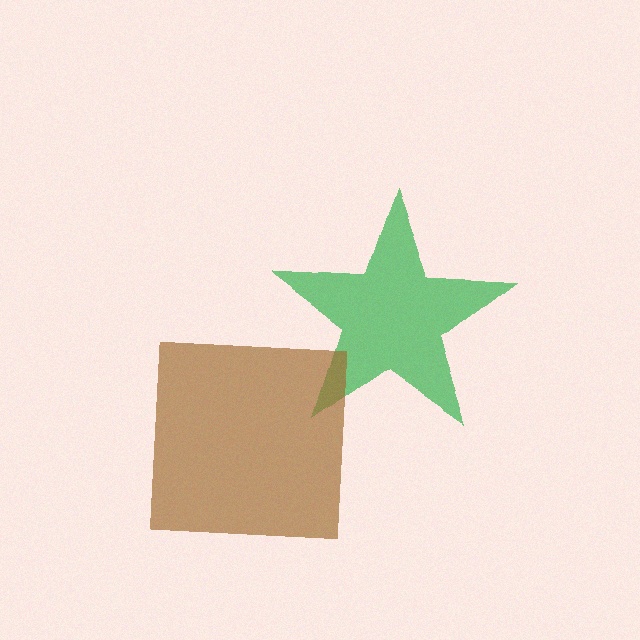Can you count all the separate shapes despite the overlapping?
Yes, there are 2 separate shapes.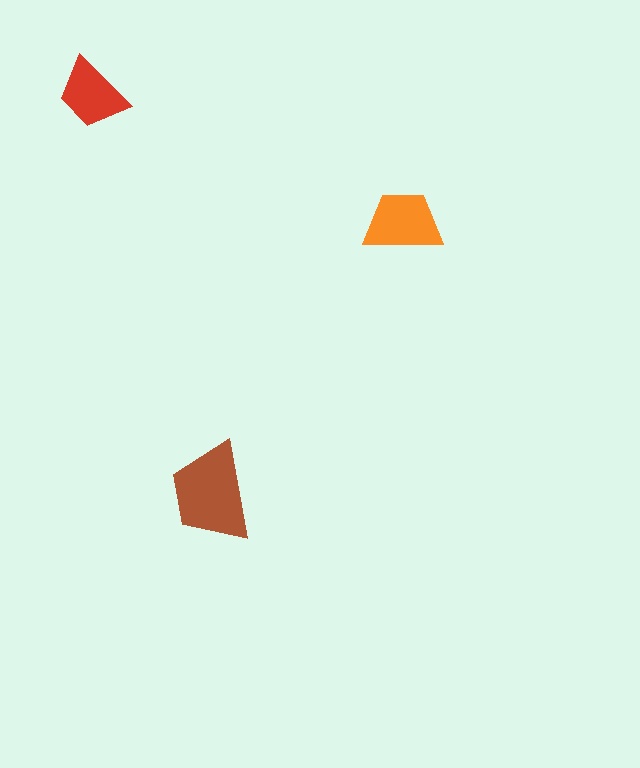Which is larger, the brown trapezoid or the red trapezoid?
The brown one.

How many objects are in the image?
There are 3 objects in the image.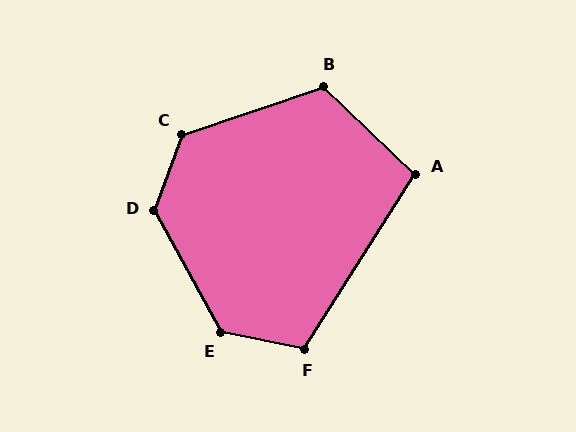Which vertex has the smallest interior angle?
A, at approximately 101 degrees.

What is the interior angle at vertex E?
Approximately 130 degrees (obtuse).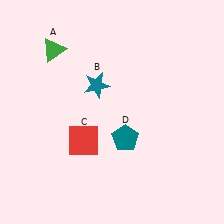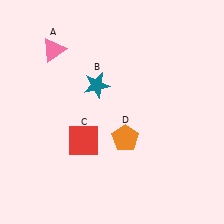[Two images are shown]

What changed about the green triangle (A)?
In Image 1, A is green. In Image 2, it changed to pink.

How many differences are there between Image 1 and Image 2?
There are 2 differences between the two images.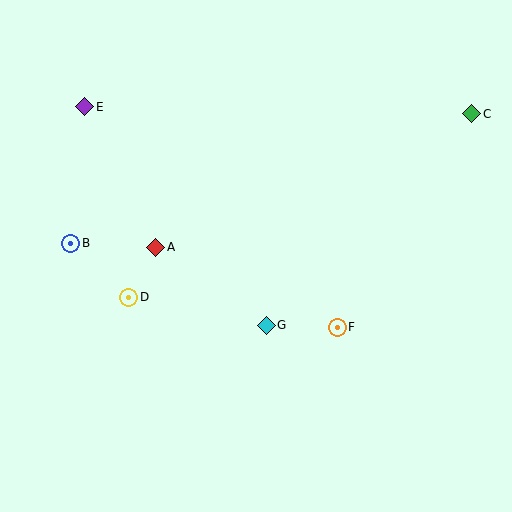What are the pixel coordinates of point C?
Point C is at (472, 114).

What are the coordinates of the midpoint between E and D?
The midpoint between E and D is at (107, 202).